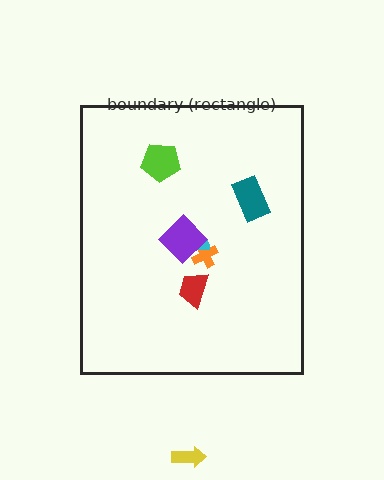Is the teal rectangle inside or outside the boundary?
Inside.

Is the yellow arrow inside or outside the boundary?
Outside.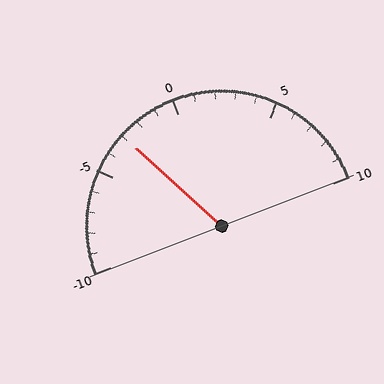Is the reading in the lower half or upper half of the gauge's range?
The reading is in the lower half of the range (-10 to 10).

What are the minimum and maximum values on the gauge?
The gauge ranges from -10 to 10.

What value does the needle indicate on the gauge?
The needle indicates approximately -3.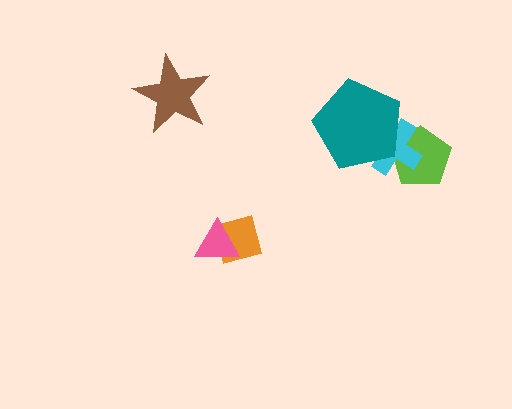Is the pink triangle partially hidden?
No, no other shape covers it.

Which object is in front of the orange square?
The pink triangle is in front of the orange square.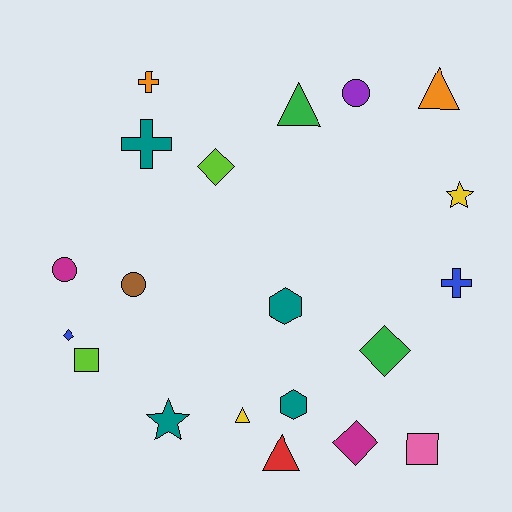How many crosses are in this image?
There are 3 crosses.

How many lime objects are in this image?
There are 2 lime objects.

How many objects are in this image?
There are 20 objects.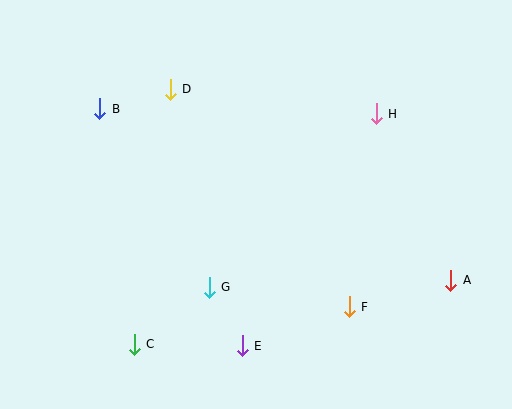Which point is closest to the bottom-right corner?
Point A is closest to the bottom-right corner.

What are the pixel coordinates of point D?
Point D is at (170, 89).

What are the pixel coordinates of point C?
Point C is at (134, 344).